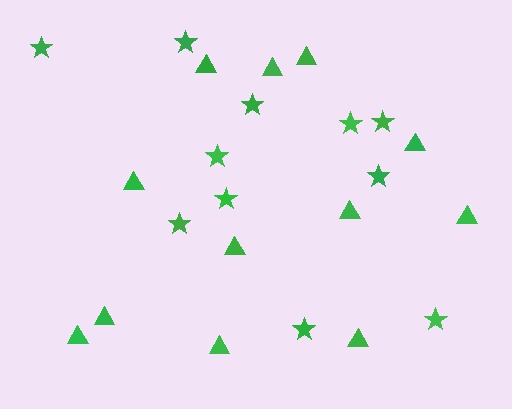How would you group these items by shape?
There are 2 groups: one group of stars (11) and one group of triangles (12).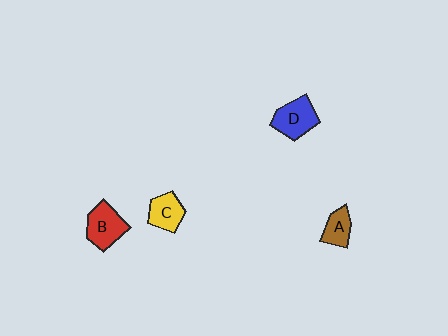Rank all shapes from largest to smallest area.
From largest to smallest: B (red), D (blue), C (yellow), A (brown).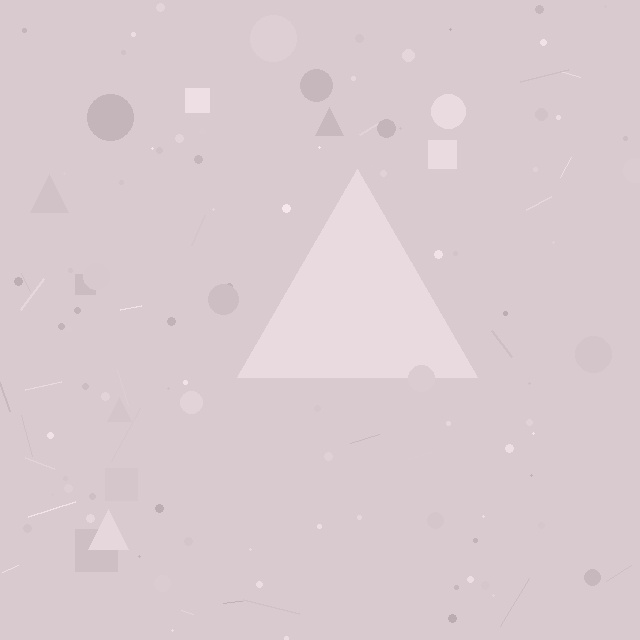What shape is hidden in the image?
A triangle is hidden in the image.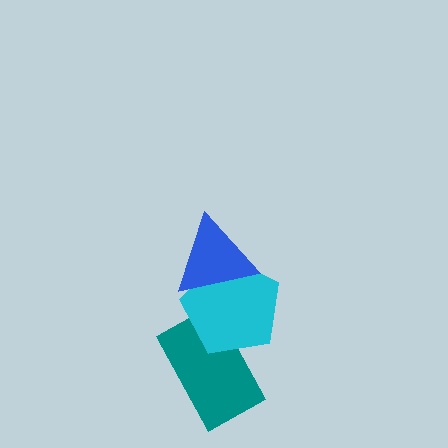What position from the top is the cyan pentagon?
The cyan pentagon is 2nd from the top.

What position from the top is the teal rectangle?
The teal rectangle is 3rd from the top.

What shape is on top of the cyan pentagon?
The blue triangle is on top of the cyan pentagon.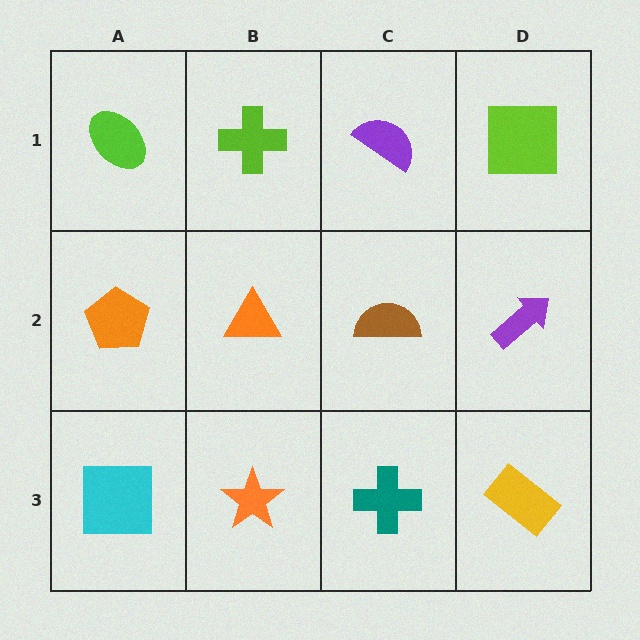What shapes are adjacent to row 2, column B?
A lime cross (row 1, column B), an orange star (row 3, column B), an orange pentagon (row 2, column A), a brown semicircle (row 2, column C).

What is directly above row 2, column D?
A lime square.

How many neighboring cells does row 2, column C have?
4.